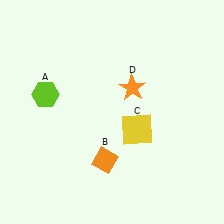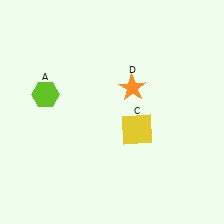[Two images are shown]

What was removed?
The orange diamond (B) was removed in Image 2.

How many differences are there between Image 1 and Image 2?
There is 1 difference between the two images.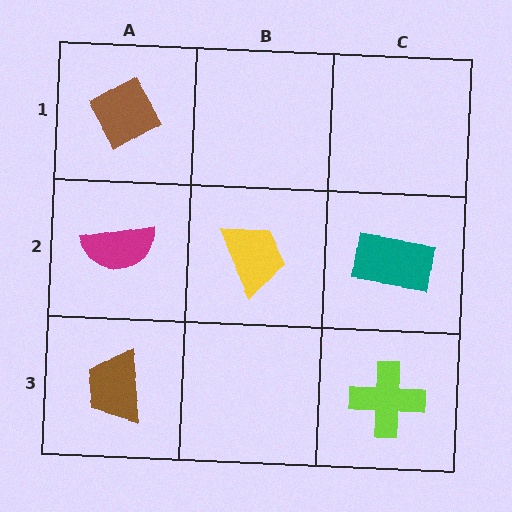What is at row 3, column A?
A brown trapezoid.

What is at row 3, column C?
A lime cross.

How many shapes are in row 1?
1 shape.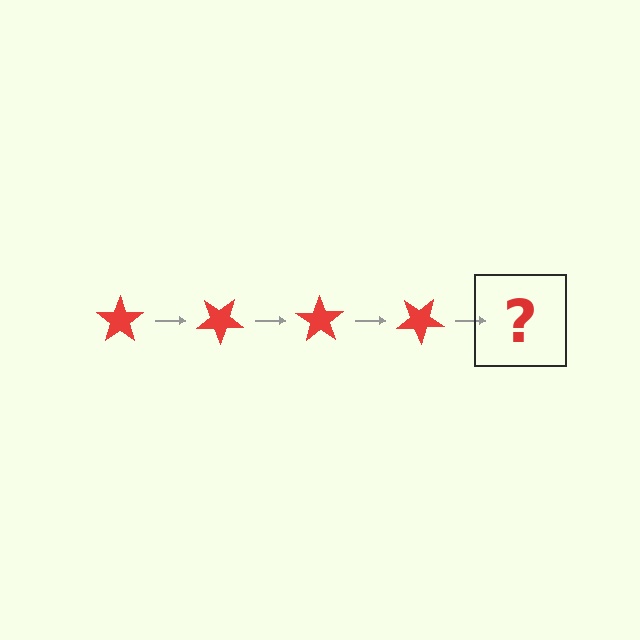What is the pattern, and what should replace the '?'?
The pattern is that the star rotates 35 degrees each step. The '?' should be a red star rotated 140 degrees.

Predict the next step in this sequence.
The next step is a red star rotated 140 degrees.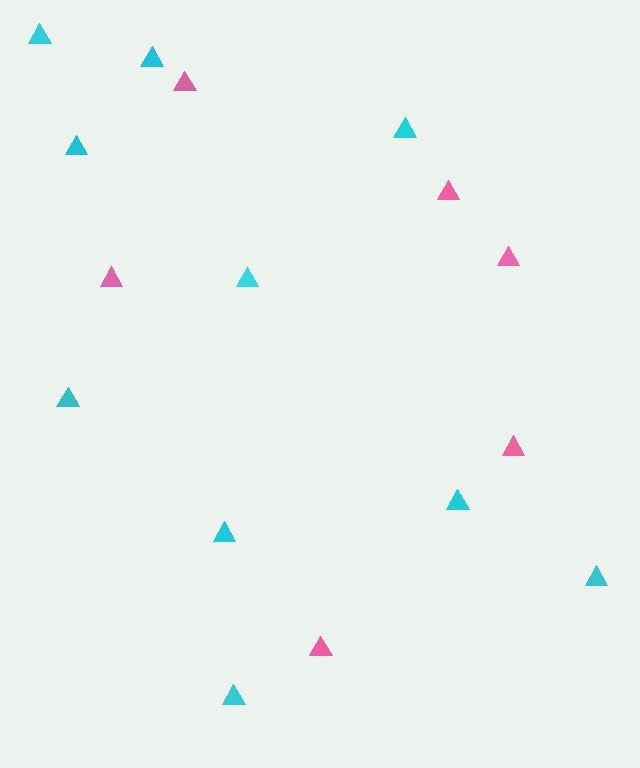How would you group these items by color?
There are 2 groups: one group of cyan triangles (10) and one group of pink triangles (6).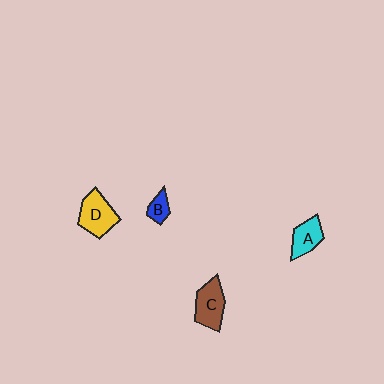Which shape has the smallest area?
Shape B (blue).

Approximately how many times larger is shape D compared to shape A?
Approximately 1.4 times.